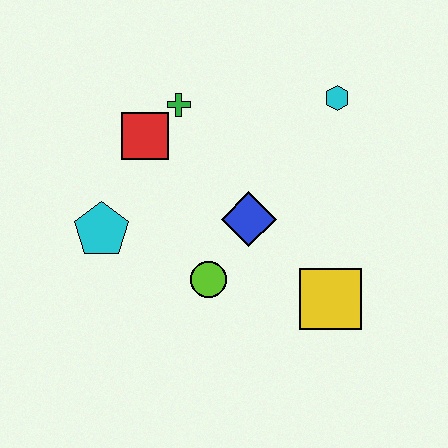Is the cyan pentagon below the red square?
Yes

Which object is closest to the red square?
The green cross is closest to the red square.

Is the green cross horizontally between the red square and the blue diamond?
Yes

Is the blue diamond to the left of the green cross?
No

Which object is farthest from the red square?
The yellow square is farthest from the red square.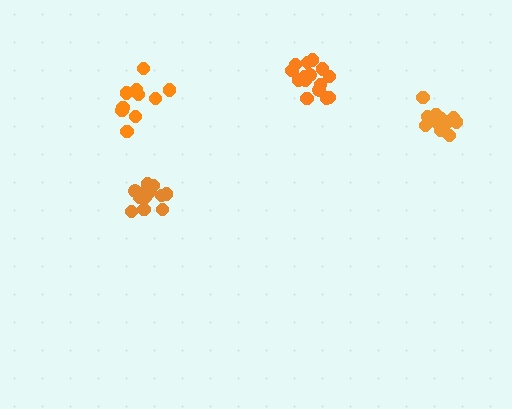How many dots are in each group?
Group 1: 12 dots, Group 2: 15 dots, Group 3: 12 dots, Group 4: 10 dots (49 total).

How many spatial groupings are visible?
There are 4 spatial groupings.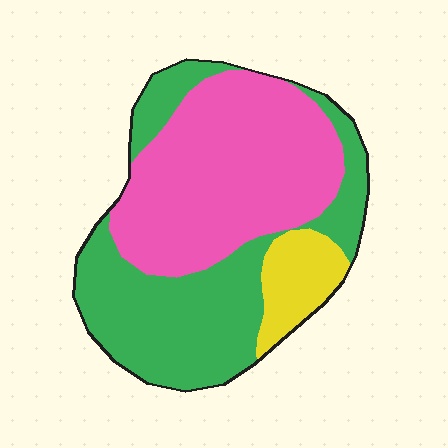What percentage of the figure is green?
Green covers about 45% of the figure.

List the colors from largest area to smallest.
From largest to smallest: pink, green, yellow.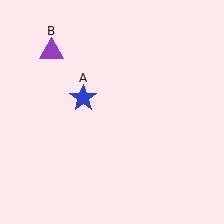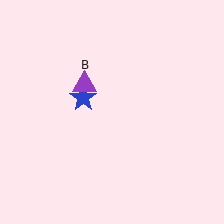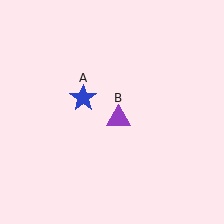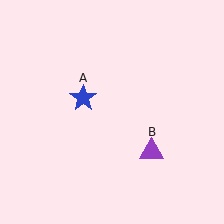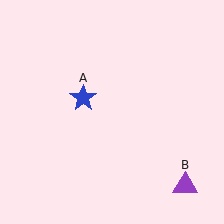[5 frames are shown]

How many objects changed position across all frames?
1 object changed position: purple triangle (object B).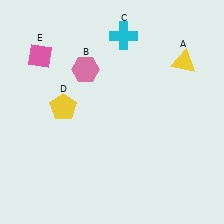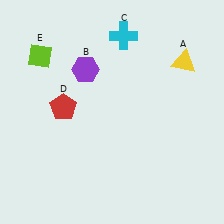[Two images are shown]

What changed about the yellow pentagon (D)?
In Image 1, D is yellow. In Image 2, it changed to red.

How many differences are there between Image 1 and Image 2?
There are 3 differences between the two images.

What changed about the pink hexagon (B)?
In Image 1, B is pink. In Image 2, it changed to purple.